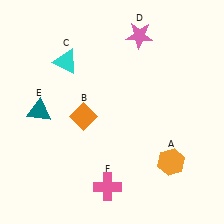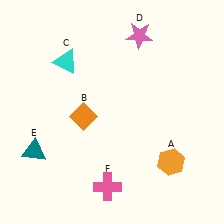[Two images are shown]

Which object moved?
The teal triangle (E) moved down.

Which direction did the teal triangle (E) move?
The teal triangle (E) moved down.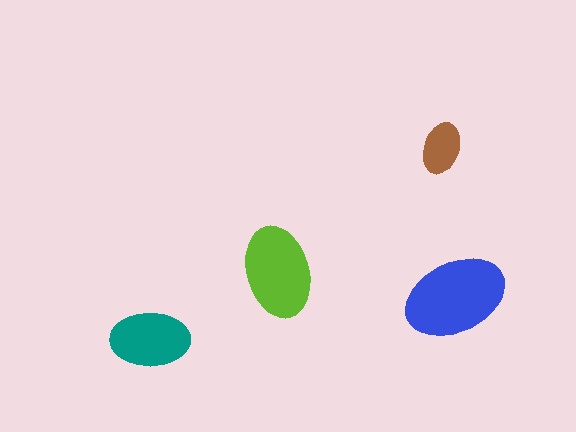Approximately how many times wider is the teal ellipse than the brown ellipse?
About 1.5 times wider.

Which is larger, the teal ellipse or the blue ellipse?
The blue one.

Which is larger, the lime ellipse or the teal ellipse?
The lime one.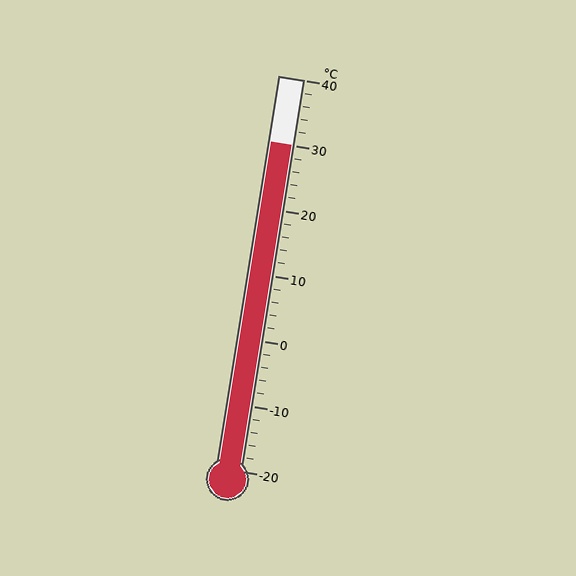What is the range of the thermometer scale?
The thermometer scale ranges from -20°C to 40°C.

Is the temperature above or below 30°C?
The temperature is at 30°C.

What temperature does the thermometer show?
The thermometer shows approximately 30°C.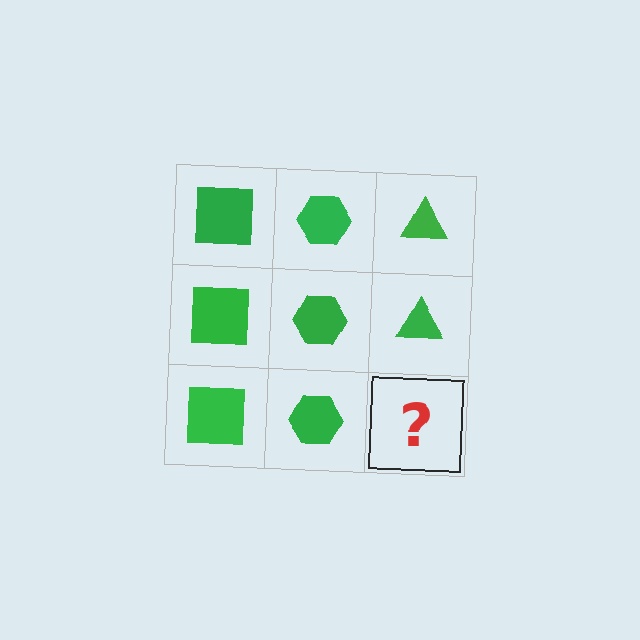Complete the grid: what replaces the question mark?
The question mark should be replaced with a green triangle.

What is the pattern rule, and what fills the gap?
The rule is that each column has a consistent shape. The gap should be filled with a green triangle.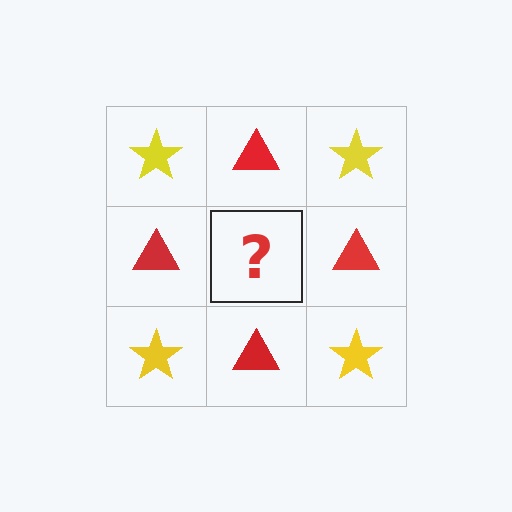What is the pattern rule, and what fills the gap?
The rule is that it alternates yellow star and red triangle in a checkerboard pattern. The gap should be filled with a yellow star.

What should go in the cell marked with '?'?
The missing cell should contain a yellow star.